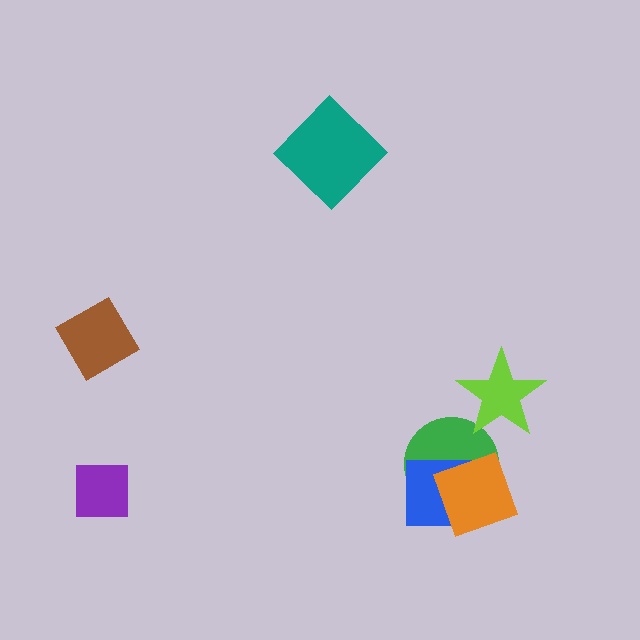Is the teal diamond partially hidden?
No, no other shape covers it.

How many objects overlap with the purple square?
0 objects overlap with the purple square.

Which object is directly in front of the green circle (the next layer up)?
The blue square is directly in front of the green circle.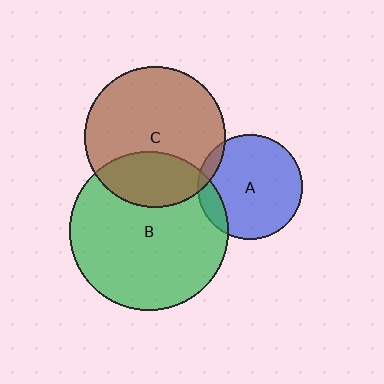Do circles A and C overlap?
Yes.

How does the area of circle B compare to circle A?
Approximately 2.3 times.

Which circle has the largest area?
Circle B (green).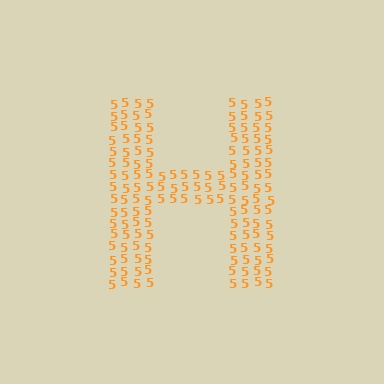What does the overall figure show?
The overall figure shows the letter H.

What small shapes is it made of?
It is made of small digit 5's.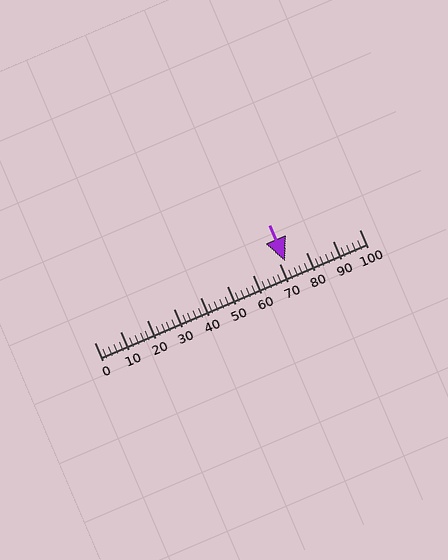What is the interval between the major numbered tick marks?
The major tick marks are spaced 10 units apart.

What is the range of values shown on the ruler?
The ruler shows values from 0 to 100.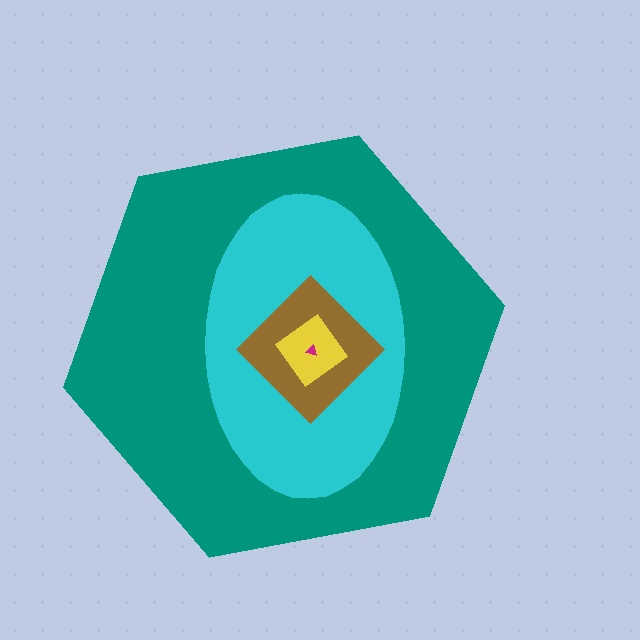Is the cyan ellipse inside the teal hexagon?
Yes.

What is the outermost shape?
The teal hexagon.